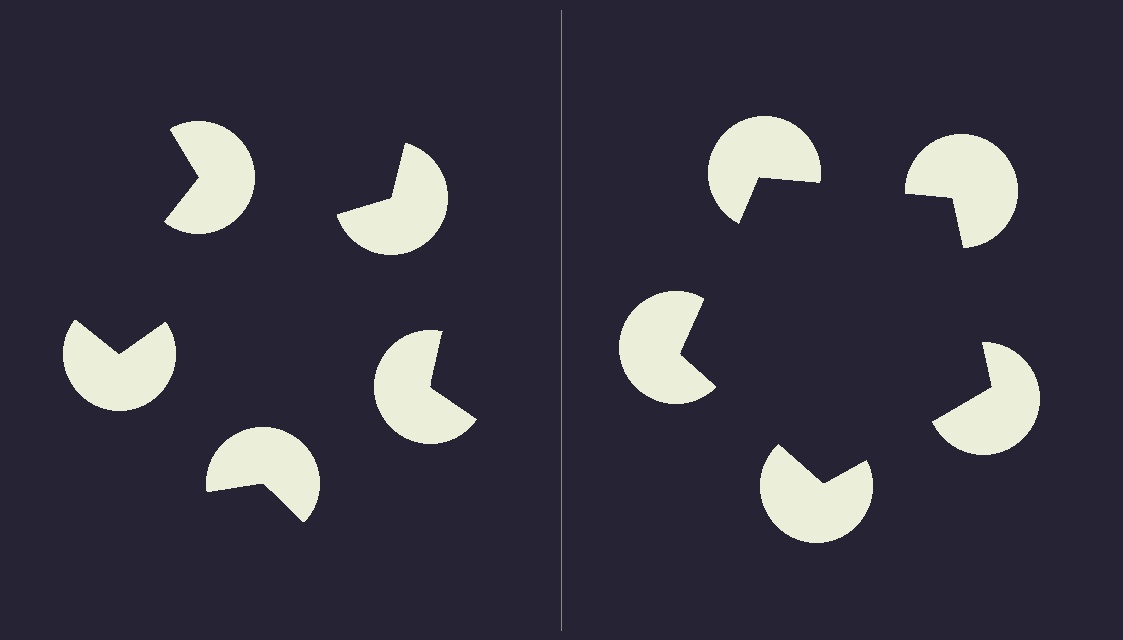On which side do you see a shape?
An illusory pentagon appears on the right side. On the left side the wedge cuts are rotated, so no coherent shape forms.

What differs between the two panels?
The pac-man discs are positioned identically on both sides; only the wedge orientations differ. On the right they align to a pentagon; on the left they are misaligned.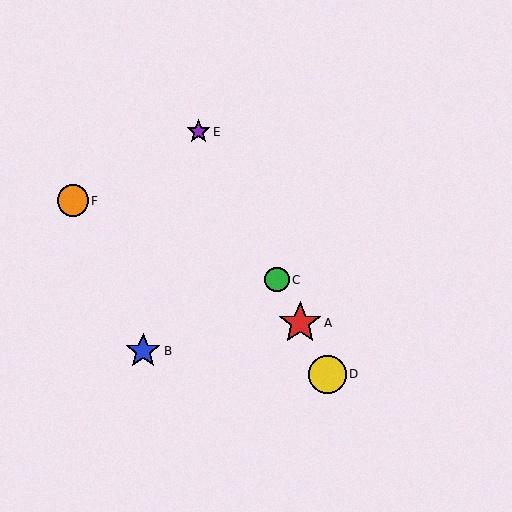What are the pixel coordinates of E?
Object E is at (198, 132).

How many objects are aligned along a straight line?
4 objects (A, C, D, E) are aligned along a straight line.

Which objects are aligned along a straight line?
Objects A, C, D, E are aligned along a straight line.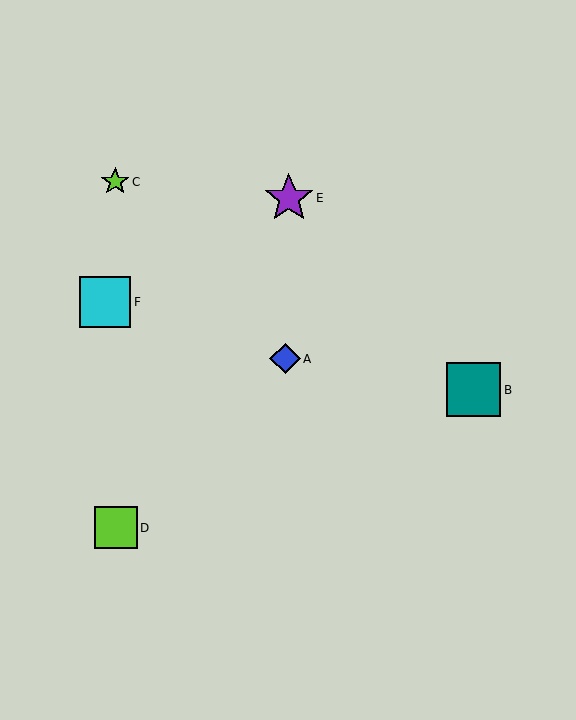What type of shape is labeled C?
Shape C is a lime star.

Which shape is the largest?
The teal square (labeled B) is the largest.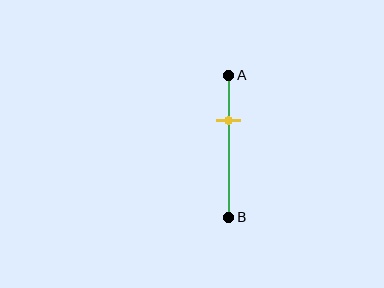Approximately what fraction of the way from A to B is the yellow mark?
The yellow mark is approximately 30% of the way from A to B.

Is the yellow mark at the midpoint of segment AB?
No, the mark is at about 30% from A, not at the 50% midpoint.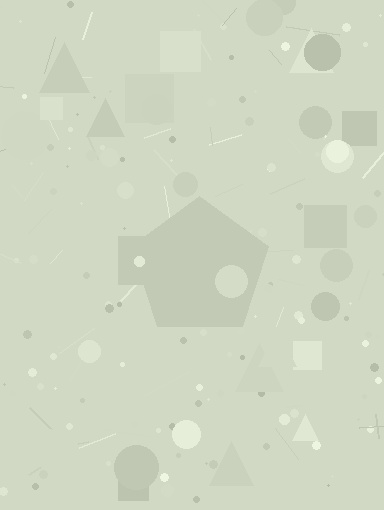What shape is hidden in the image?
A pentagon is hidden in the image.